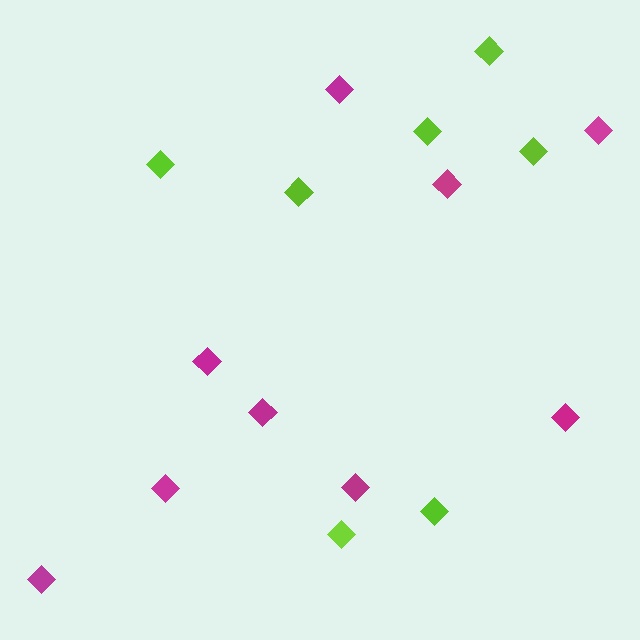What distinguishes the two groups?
There are 2 groups: one group of lime diamonds (7) and one group of magenta diamonds (9).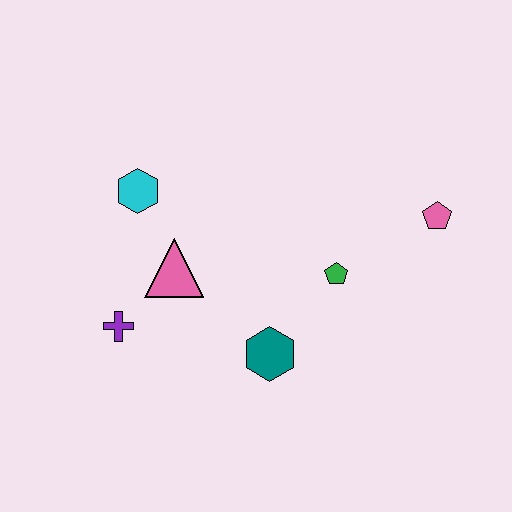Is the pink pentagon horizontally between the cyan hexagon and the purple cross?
No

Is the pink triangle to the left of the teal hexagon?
Yes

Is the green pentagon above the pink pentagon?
No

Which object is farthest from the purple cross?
The pink pentagon is farthest from the purple cross.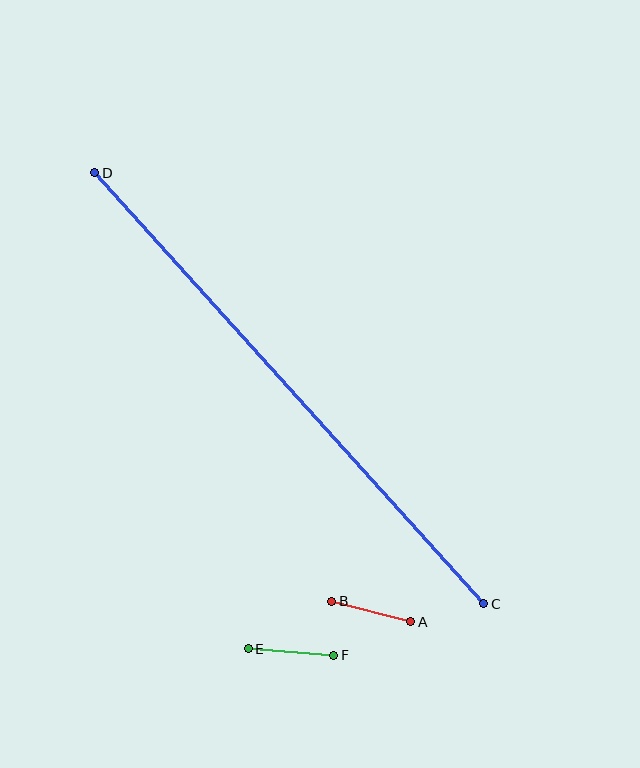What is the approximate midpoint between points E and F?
The midpoint is at approximately (291, 652) pixels.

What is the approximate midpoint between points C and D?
The midpoint is at approximately (289, 388) pixels.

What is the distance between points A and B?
The distance is approximately 82 pixels.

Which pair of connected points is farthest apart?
Points C and D are farthest apart.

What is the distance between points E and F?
The distance is approximately 86 pixels.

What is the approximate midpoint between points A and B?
The midpoint is at approximately (371, 612) pixels.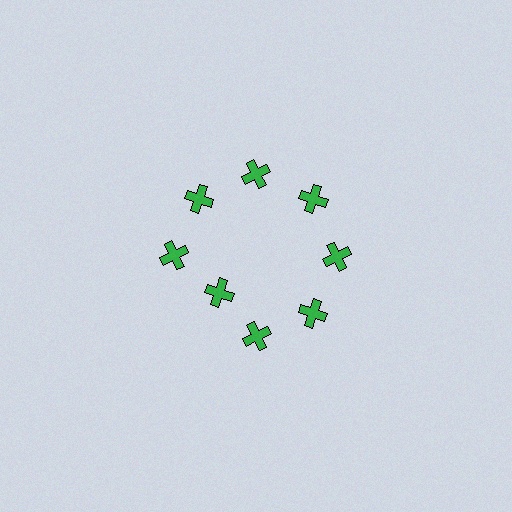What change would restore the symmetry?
The symmetry would be restored by moving it outward, back onto the ring so that all 8 crosses sit at equal angles and equal distance from the center.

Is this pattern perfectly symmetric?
No. The 8 green crosses are arranged in a ring, but one element near the 8 o'clock position is pulled inward toward the center, breaking the 8-fold rotational symmetry.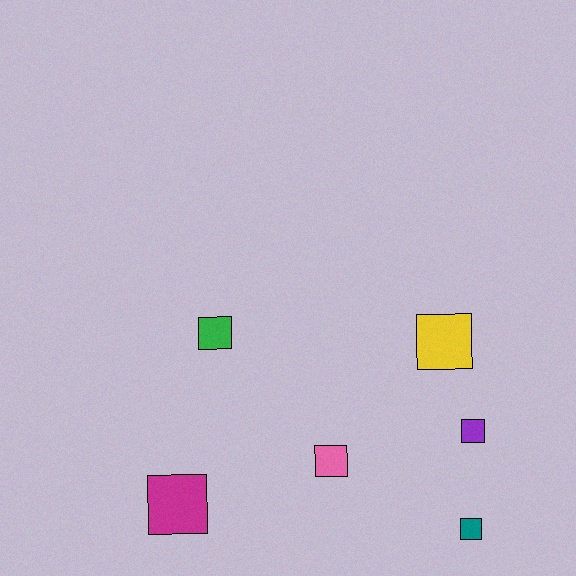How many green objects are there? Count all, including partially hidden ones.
There is 1 green object.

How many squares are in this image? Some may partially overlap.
There are 6 squares.